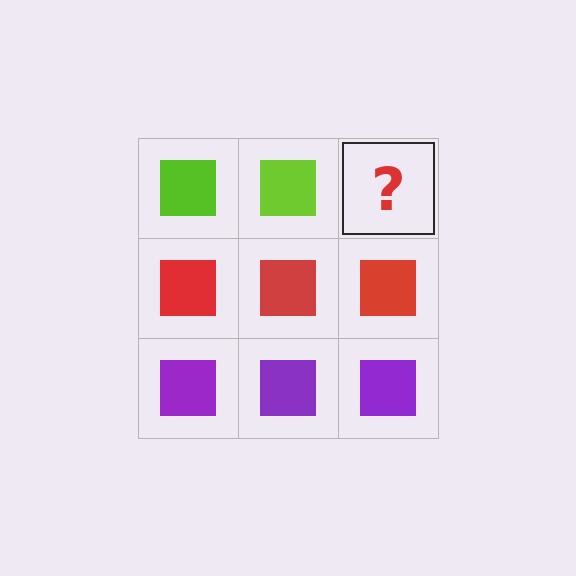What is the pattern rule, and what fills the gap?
The rule is that each row has a consistent color. The gap should be filled with a lime square.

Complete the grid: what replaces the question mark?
The question mark should be replaced with a lime square.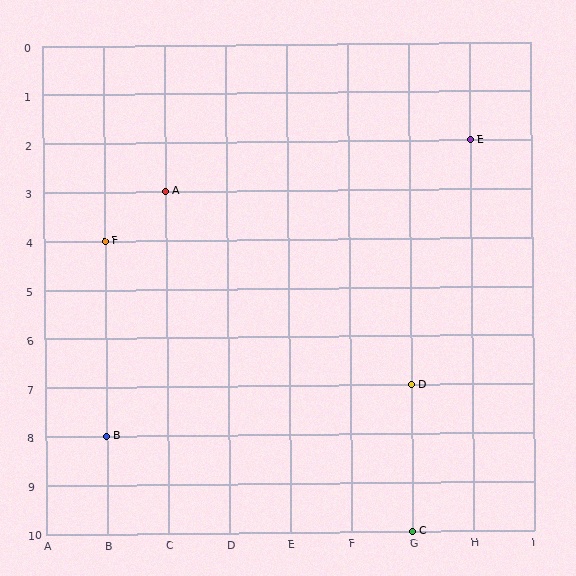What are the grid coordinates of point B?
Point B is at grid coordinates (B, 8).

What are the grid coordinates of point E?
Point E is at grid coordinates (H, 2).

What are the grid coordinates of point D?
Point D is at grid coordinates (G, 7).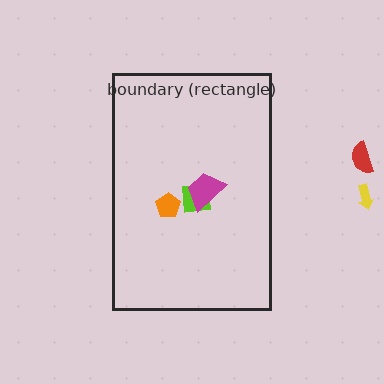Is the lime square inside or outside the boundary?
Inside.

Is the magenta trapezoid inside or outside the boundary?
Inside.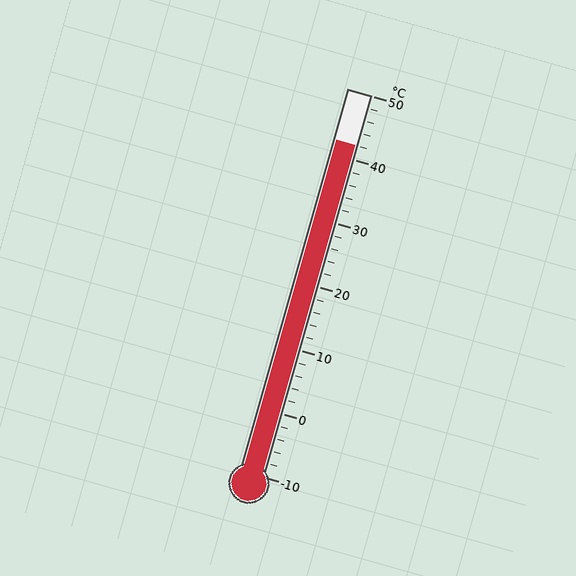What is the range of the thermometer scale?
The thermometer scale ranges from -10°C to 50°C.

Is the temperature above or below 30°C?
The temperature is above 30°C.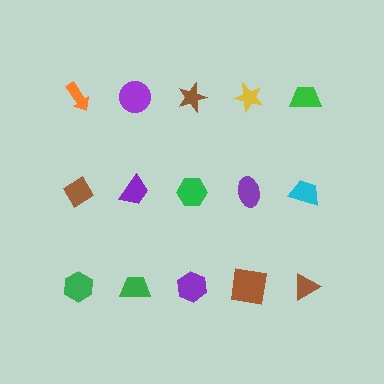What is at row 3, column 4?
A brown square.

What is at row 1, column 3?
A brown star.